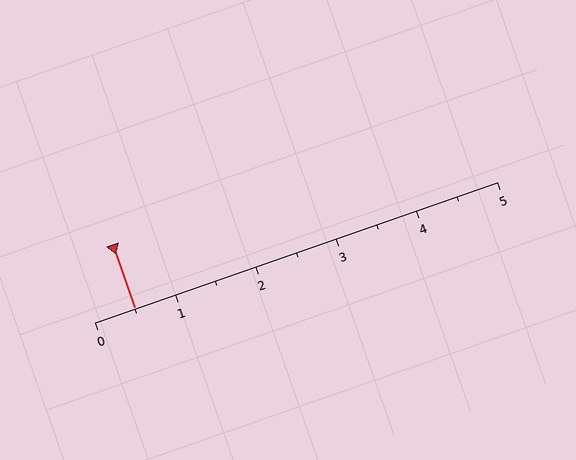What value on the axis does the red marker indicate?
The marker indicates approximately 0.5.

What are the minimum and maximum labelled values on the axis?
The axis runs from 0 to 5.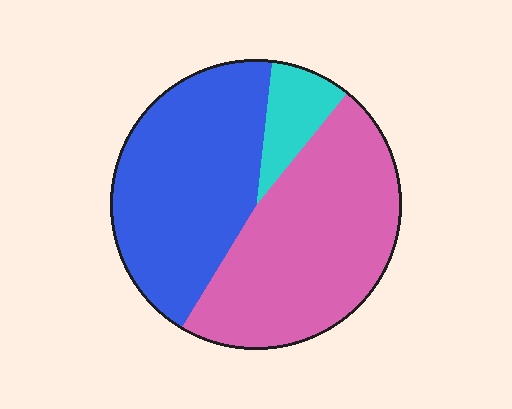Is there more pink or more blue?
Pink.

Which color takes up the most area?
Pink, at roughly 50%.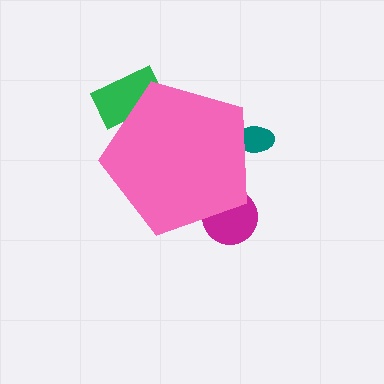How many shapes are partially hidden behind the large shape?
3 shapes are partially hidden.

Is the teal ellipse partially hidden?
Yes, the teal ellipse is partially hidden behind the pink pentagon.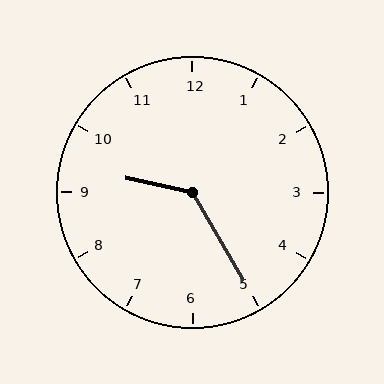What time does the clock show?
9:25.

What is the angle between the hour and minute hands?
Approximately 132 degrees.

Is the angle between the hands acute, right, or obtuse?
It is obtuse.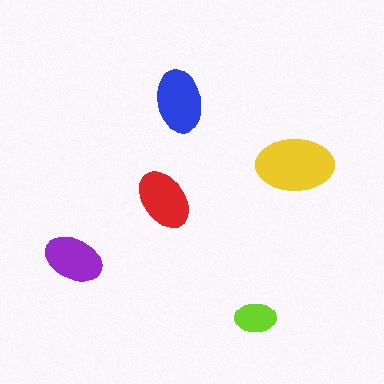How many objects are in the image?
There are 5 objects in the image.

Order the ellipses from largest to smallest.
the yellow one, the blue one, the red one, the purple one, the lime one.